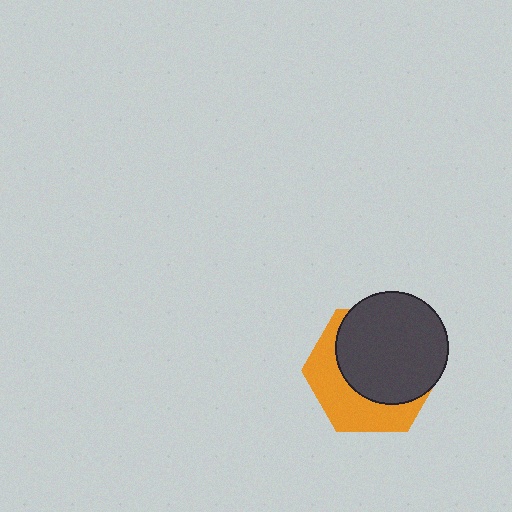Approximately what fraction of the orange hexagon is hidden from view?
Roughly 60% of the orange hexagon is hidden behind the dark gray circle.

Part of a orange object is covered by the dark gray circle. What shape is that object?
It is a hexagon.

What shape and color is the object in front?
The object in front is a dark gray circle.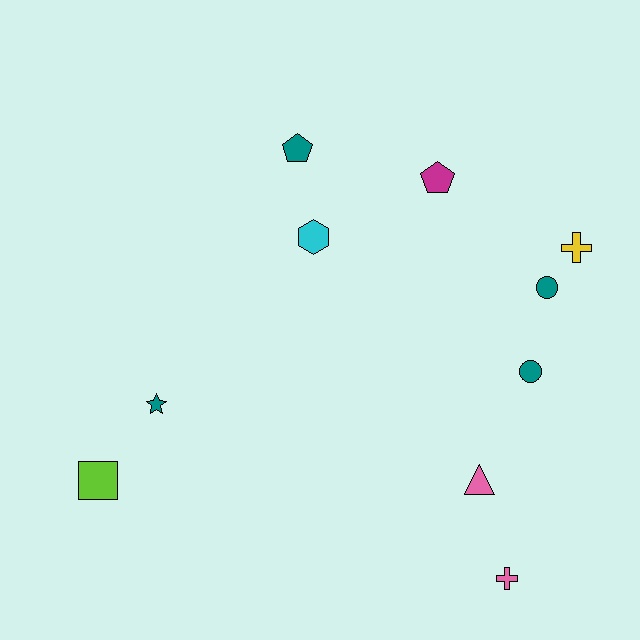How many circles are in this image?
There are 2 circles.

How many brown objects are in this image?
There are no brown objects.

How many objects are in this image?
There are 10 objects.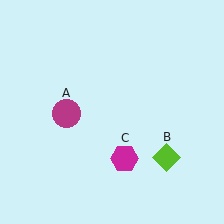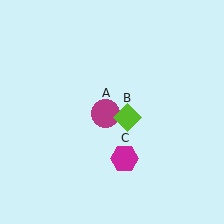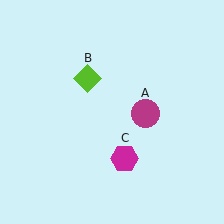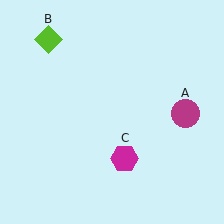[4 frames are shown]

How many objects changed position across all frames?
2 objects changed position: magenta circle (object A), lime diamond (object B).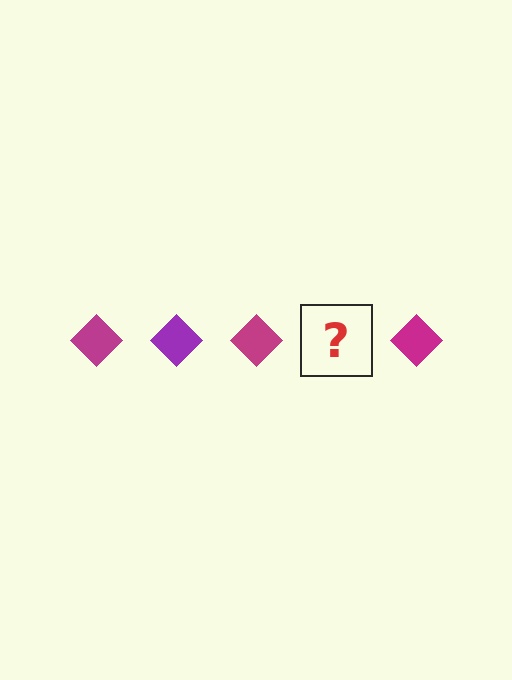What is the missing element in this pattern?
The missing element is a purple diamond.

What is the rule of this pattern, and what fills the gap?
The rule is that the pattern cycles through magenta, purple diamonds. The gap should be filled with a purple diamond.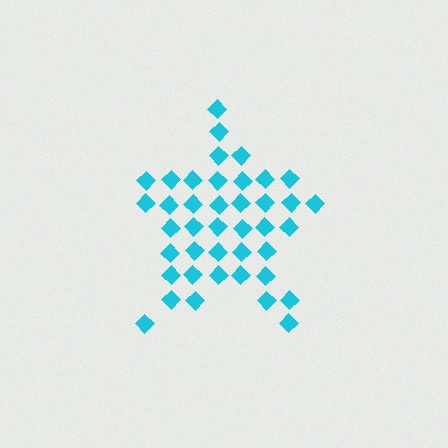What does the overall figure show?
The overall figure shows a star.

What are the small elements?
The small elements are diamonds.